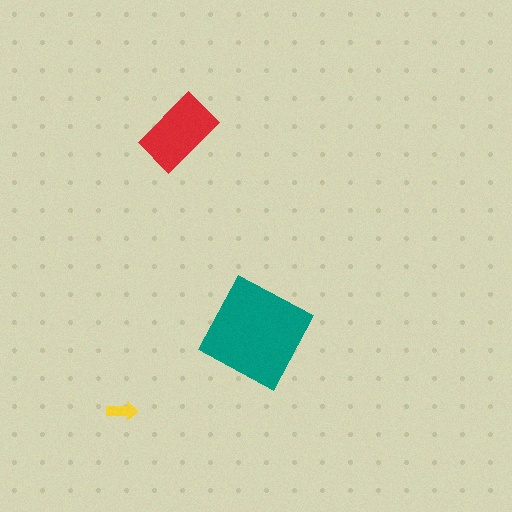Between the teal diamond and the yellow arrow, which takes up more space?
The teal diamond.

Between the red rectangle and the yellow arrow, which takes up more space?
The red rectangle.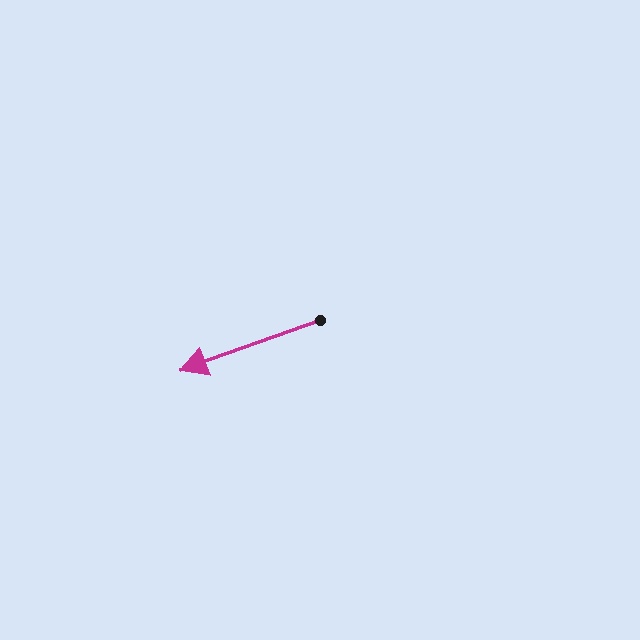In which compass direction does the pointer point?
West.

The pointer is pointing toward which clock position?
Roughly 8 o'clock.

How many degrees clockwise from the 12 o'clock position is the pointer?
Approximately 250 degrees.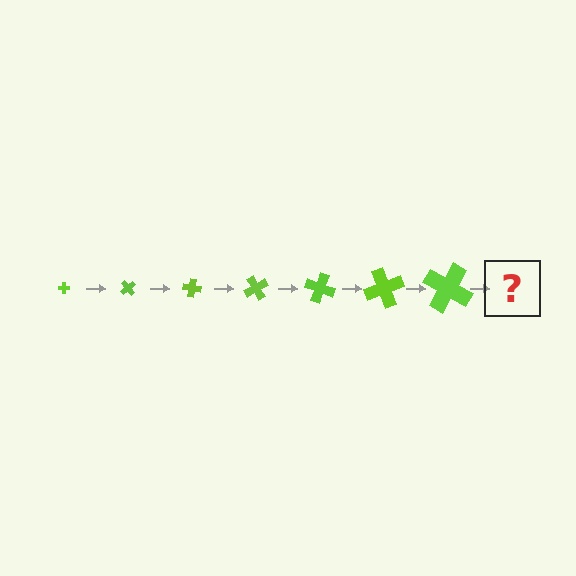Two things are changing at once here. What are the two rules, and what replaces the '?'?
The two rules are that the cross grows larger each step and it rotates 50 degrees each step. The '?' should be a cross, larger than the previous one and rotated 350 degrees from the start.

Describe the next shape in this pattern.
It should be a cross, larger than the previous one and rotated 350 degrees from the start.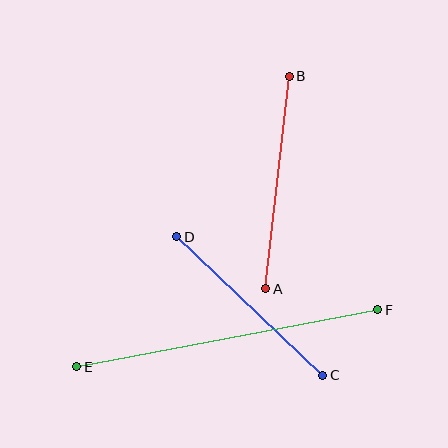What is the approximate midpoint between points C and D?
The midpoint is at approximately (250, 306) pixels.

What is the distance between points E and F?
The distance is approximately 307 pixels.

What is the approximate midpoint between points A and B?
The midpoint is at approximately (277, 182) pixels.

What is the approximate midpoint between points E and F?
The midpoint is at approximately (227, 338) pixels.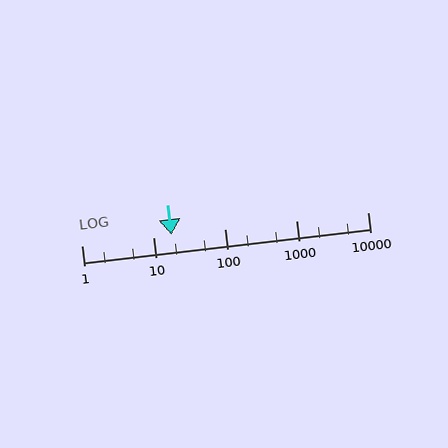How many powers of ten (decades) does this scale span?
The scale spans 4 decades, from 1 to 10000.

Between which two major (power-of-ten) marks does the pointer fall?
The pointer is between 10 and 100.